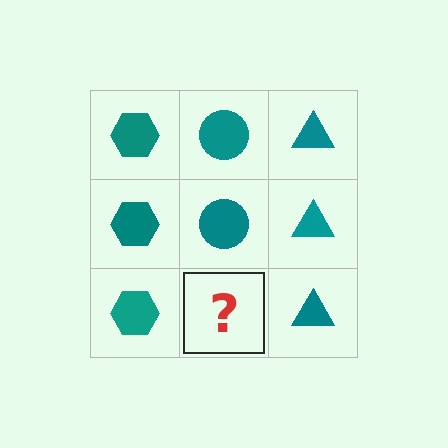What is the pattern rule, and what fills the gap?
The rule is that each column has a consistent shape. The gap should be filled with a teal circle.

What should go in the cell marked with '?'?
The missing cell should contain a teal circle.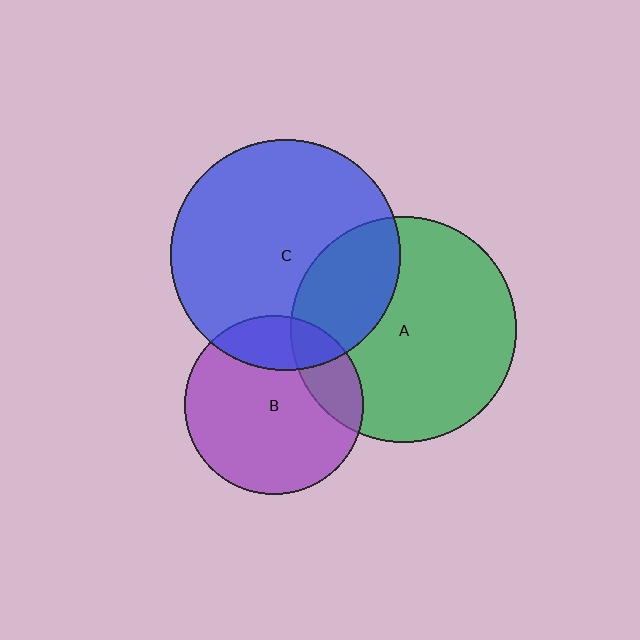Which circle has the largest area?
Circle C (blue).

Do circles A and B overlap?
Yes.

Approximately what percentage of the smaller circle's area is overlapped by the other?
Approximately 20%.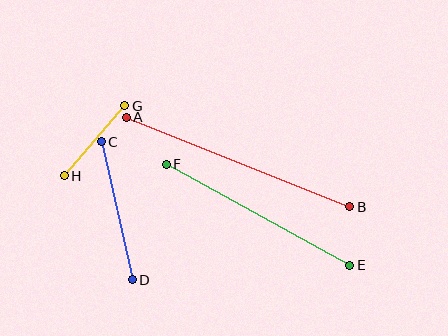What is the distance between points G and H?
The distance is approximately 93 pixels.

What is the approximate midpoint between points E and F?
The midpoint is at approximately (258, 215) pixels.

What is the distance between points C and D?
The distance is approximately 142 pixels.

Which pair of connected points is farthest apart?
Points A and B are farthest apart.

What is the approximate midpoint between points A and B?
The midpoint is at approximately (238, 162) pixels.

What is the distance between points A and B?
The distance is approximately 241 pixels.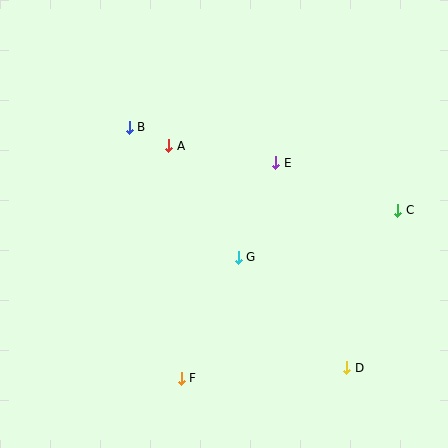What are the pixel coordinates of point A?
Point A is at (169, 146).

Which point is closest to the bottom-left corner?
Point F is closest to the bottom-left corner.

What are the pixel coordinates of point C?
Point C is at (398, 210).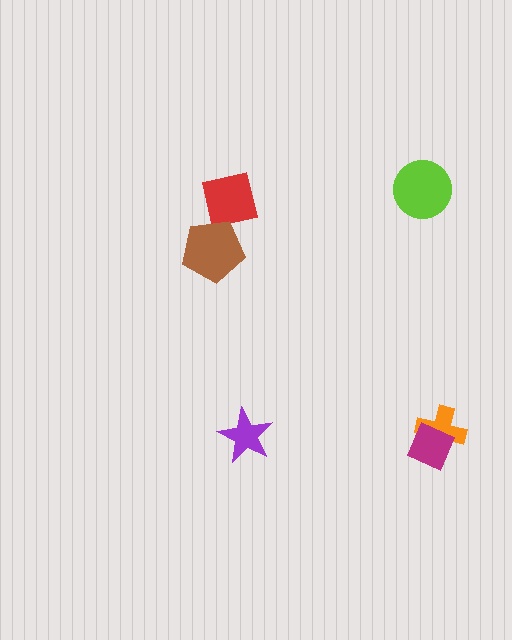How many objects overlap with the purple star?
0 objects overlap with the purple star.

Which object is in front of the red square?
The brown pentagon is in front of the red square.